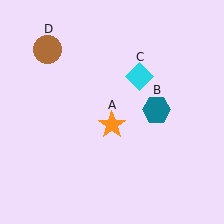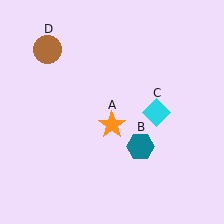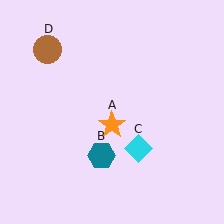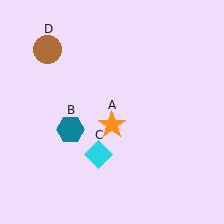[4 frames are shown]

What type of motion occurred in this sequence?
The teal hexagon (object B), cyan diamond (object C) rotated clockwise around the center of the scene.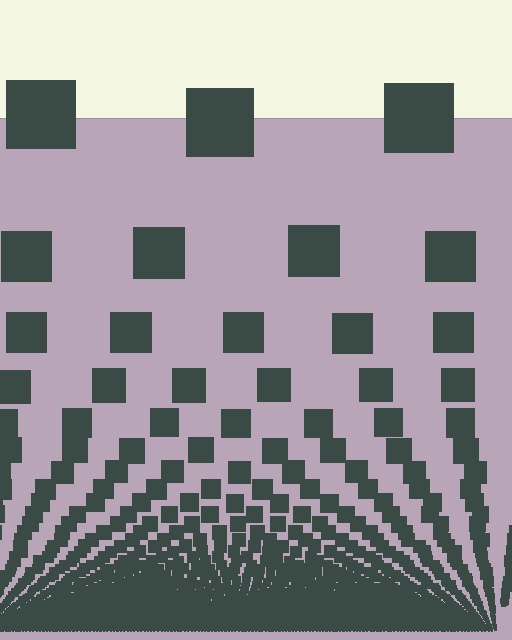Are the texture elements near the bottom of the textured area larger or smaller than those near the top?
Smaller. The gradient is inverted — elements near the bottom are smaller and denser.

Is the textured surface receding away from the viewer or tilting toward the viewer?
The surface appears to tilt toward the viewer. Texture elements get larger and sparser toward the top.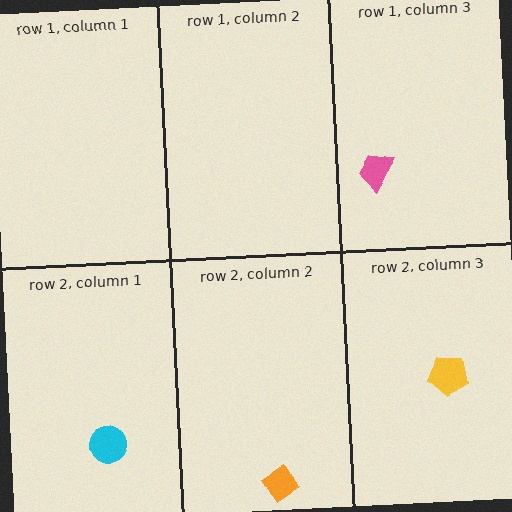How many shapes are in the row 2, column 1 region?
1.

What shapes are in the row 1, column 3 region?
The pink trapezoid.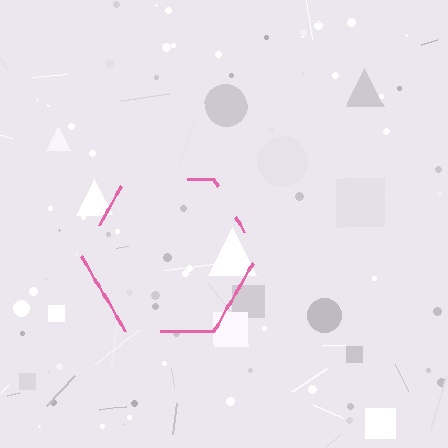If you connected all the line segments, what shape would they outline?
They would outline a hexagon.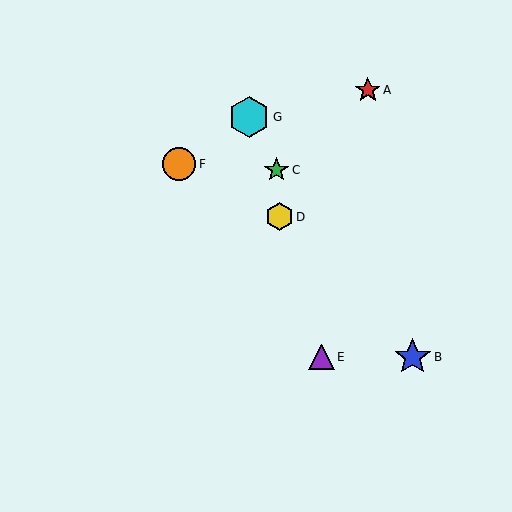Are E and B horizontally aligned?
Yes, both are at y≈357.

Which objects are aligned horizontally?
Objects B, E are aligned horizontally.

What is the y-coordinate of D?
Object D is at y≈217.